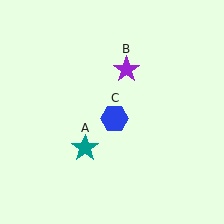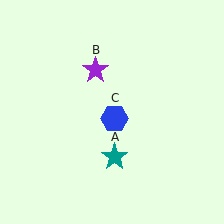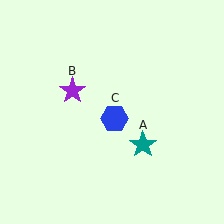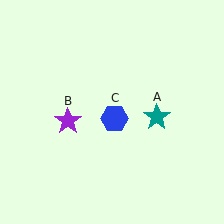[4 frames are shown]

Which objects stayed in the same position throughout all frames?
Blue hexagon (object C) remained stationary.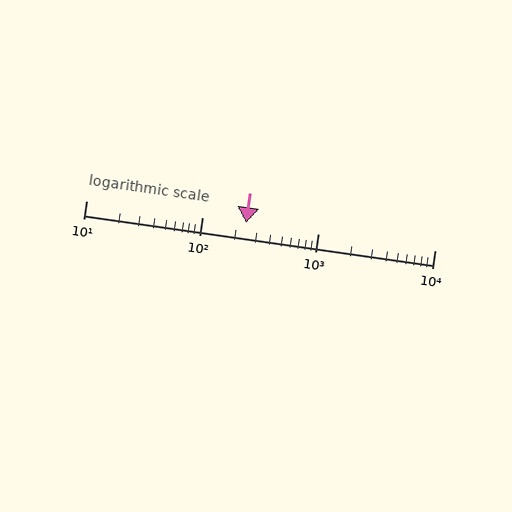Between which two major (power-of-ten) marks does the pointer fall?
The pointer is between 100 and 1000.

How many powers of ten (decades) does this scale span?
The scale spans 3 decades, from 10 to 10000.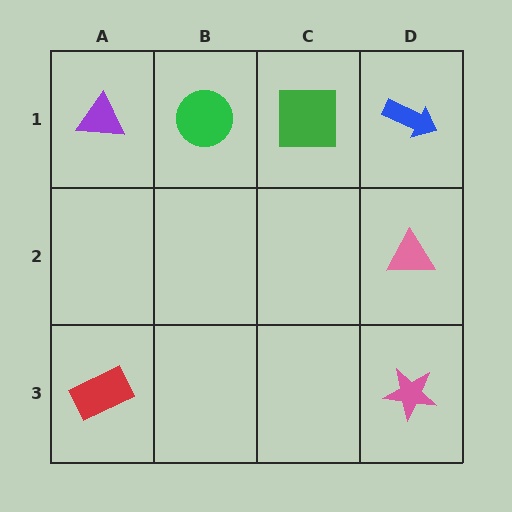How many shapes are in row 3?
2 shapes.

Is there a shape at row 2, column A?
No, that cell is empty.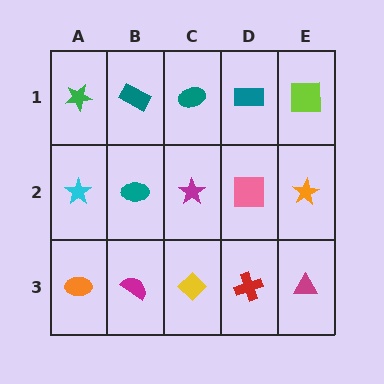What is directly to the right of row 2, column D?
An orange star.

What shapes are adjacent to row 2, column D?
A teal rectangle (row 1, column D), a red cross (row 3, column D), a magenta star (row 2, column C), an orange star (row 2, column E).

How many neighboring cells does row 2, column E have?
3.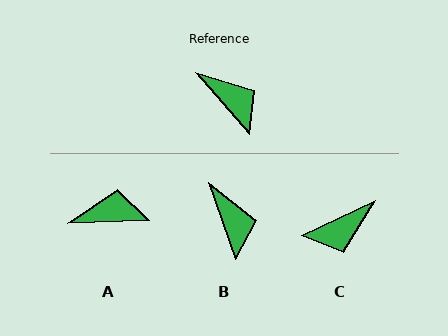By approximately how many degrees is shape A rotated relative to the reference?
Approximately 51 degrees counter-clockwise.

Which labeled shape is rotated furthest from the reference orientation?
C, about 105 degrees away.